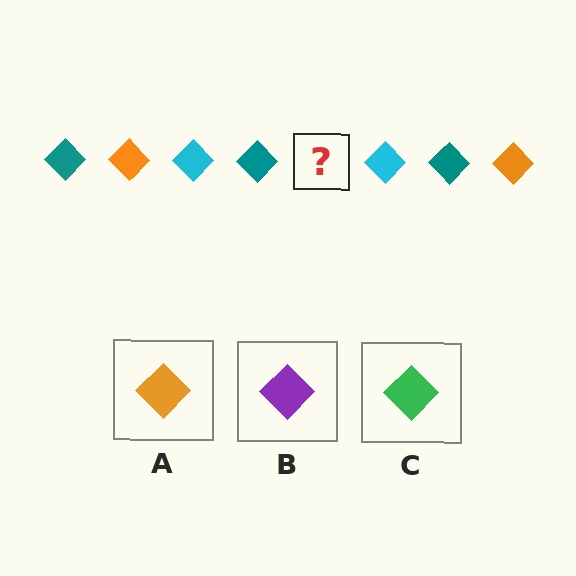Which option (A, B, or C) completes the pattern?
A.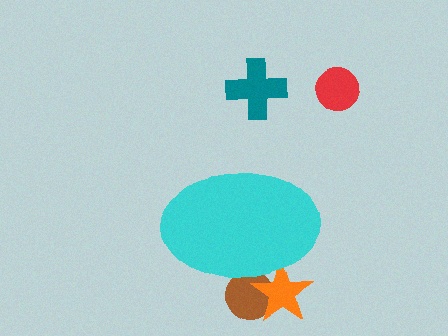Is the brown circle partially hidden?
Yes, the brown circle is partially hidden behind the cyan ellipse.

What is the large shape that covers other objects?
A cyan ellipse.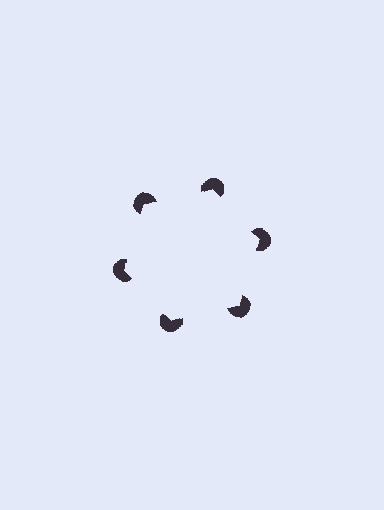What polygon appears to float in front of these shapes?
An illusory hexagon — its edges are inferred from the aligned wedge cuts in the pac-man discs, not physically drawn.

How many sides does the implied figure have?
6 sides.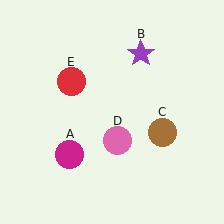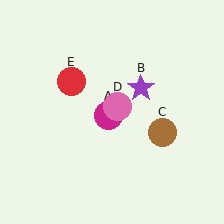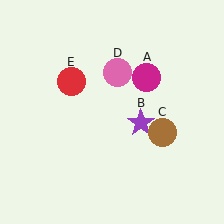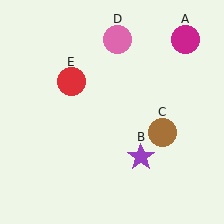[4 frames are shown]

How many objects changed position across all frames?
3 objects changed position: magenta circle (object A), purple star (object B), pink circle (object D).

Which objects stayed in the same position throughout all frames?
Brown circle (object C) and red circle (object E) remained stationary.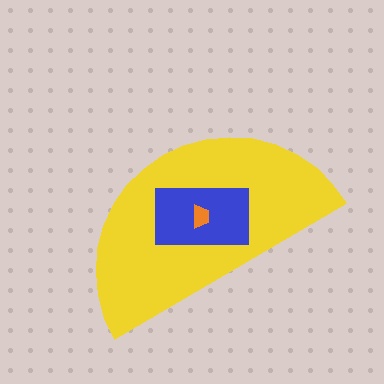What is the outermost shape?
The yellow semicircle.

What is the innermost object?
The orange trapezoid.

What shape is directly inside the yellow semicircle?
The blue rectangle.